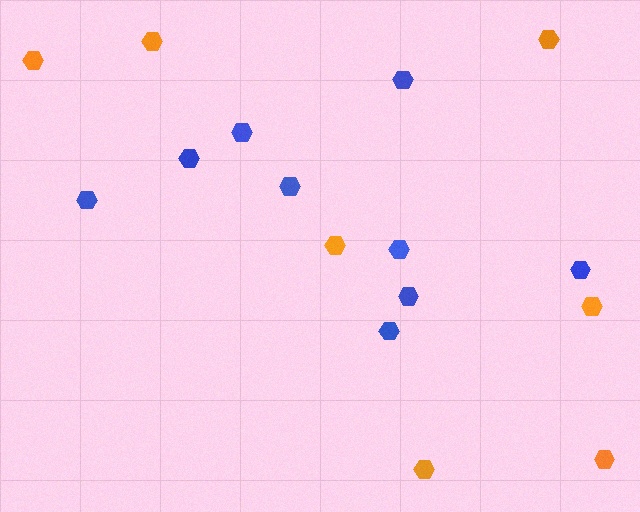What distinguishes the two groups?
There are 2 groups: one group of blue hexagons (9) and one group of orange hexagons (7).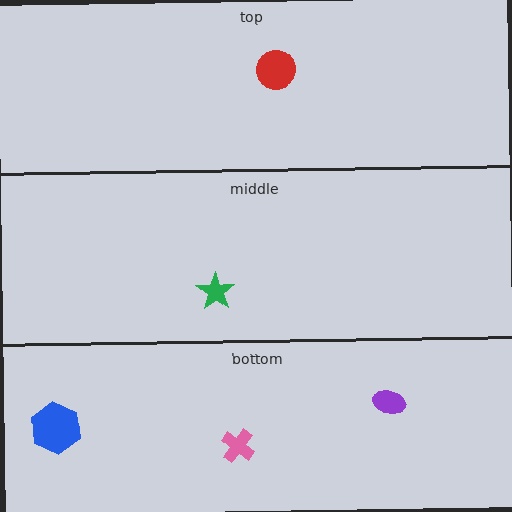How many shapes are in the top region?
1.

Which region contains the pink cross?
The bottom region.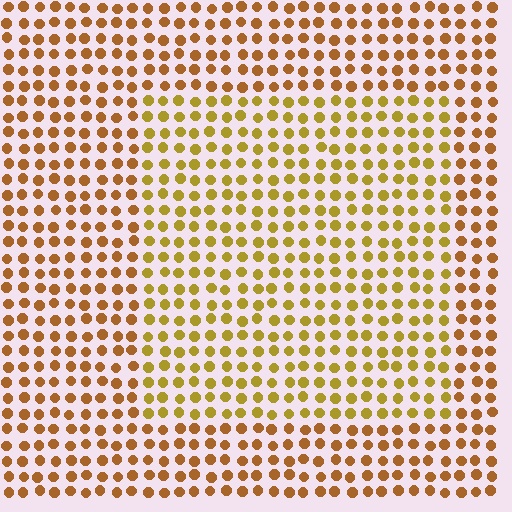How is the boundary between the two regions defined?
The boundary is defined purely by a slight shift in hue (about 25 degrees). Spacing, size, and orientation are identical on both sides.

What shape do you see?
I see a rectangle.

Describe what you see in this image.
The image is filled with small brown elements in a uniform arrangement. A rectangle-shaped region is visible where the elements are tinted to a slightly different hue, forming a subtle color boundary.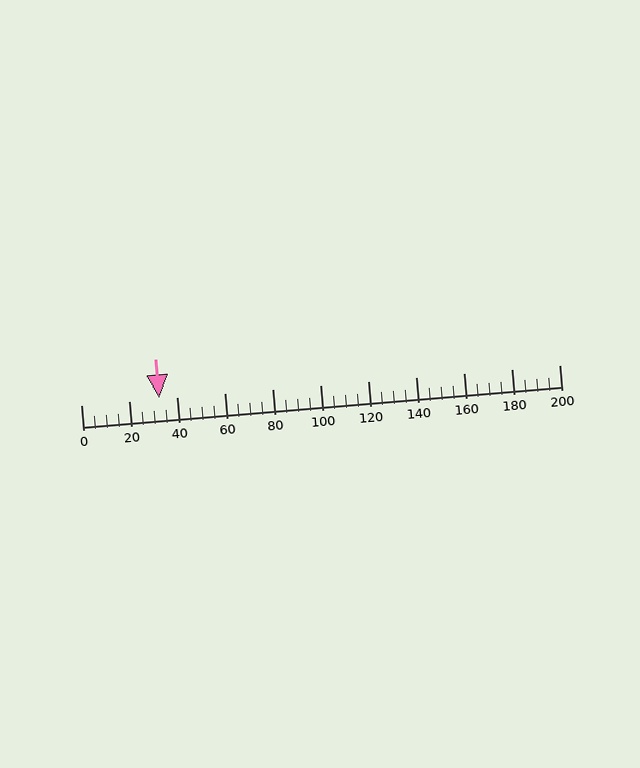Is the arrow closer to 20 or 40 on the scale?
The arrow is closer to 40.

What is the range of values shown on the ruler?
The ruler shows values from 0 to 200.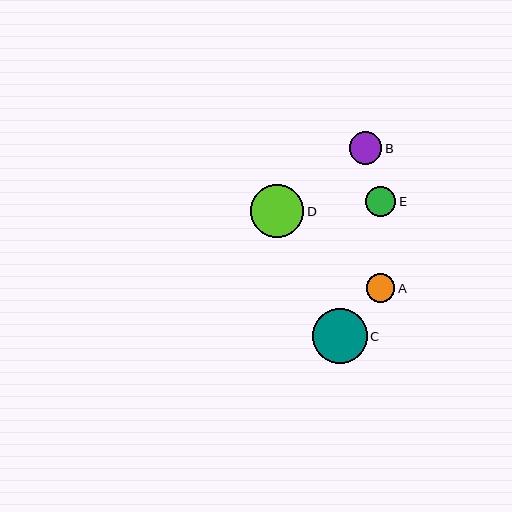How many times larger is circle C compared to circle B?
Circle C is approximately 1.7 times the size of circle B.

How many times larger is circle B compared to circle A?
Circle B is approximately 1.1 times the size of circle A.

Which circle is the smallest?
Circle A is the smallest with a size of approximately 29 pixels.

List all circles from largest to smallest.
From largest to smallest: C, D, B, E, A.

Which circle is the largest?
Circle C is the largest with a size of approximately 55 pixels.